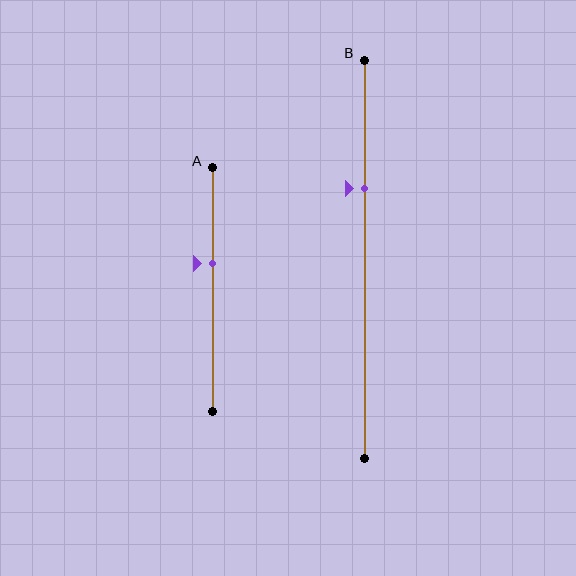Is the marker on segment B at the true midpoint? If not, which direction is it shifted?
No, the marker on segment B is shifted upward by about 18% of the segment length.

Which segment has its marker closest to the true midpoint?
Segment A has its marker closest to the true midpoint.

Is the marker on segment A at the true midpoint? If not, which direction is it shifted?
No, the marker on segment A is shifted upward by about 11% of the segment length.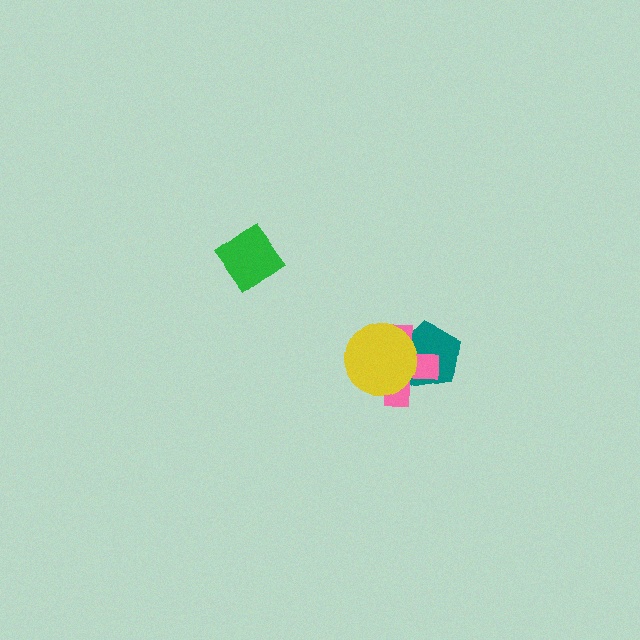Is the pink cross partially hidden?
Yes, it is partially covered by another shape.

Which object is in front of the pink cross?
The yellow circle is in front of the pink cross.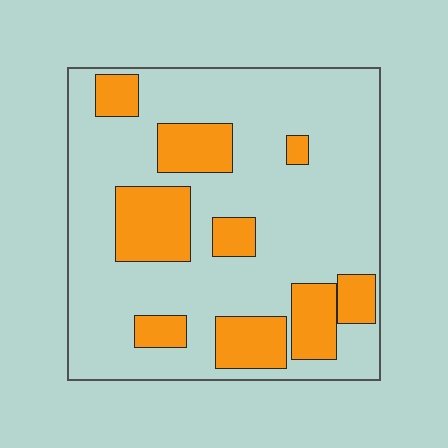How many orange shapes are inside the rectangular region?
9.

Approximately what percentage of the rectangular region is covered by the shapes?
Approximately 25%.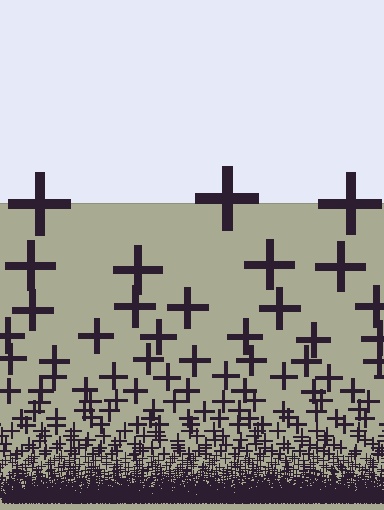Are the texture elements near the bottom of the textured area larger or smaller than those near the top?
Smaller. The gradient is inverted — elements near the bottom are smaller and denser.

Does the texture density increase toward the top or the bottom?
Density increases toward the bottom.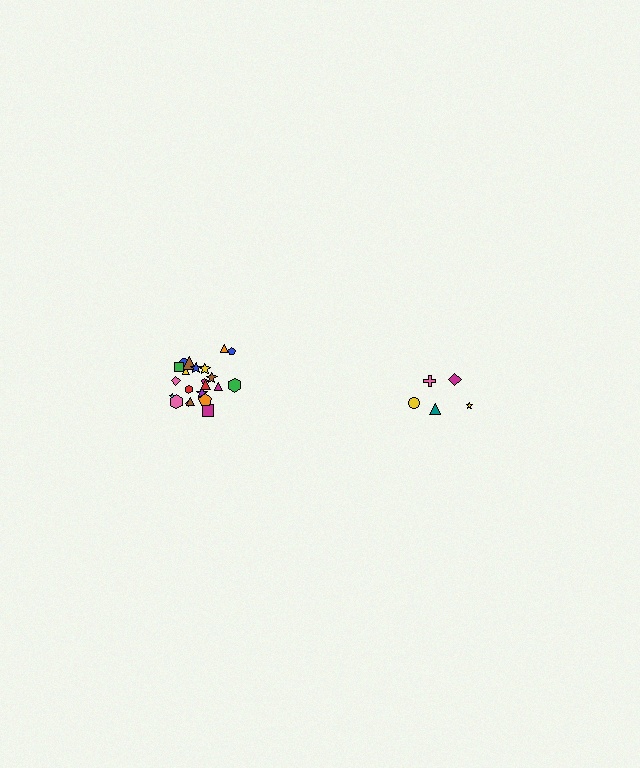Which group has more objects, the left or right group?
The left group.